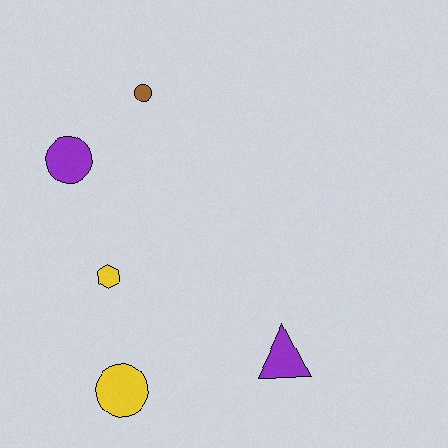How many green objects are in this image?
There are no green objects.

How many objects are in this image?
There are 5 objects.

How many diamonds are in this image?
There are no diamonds.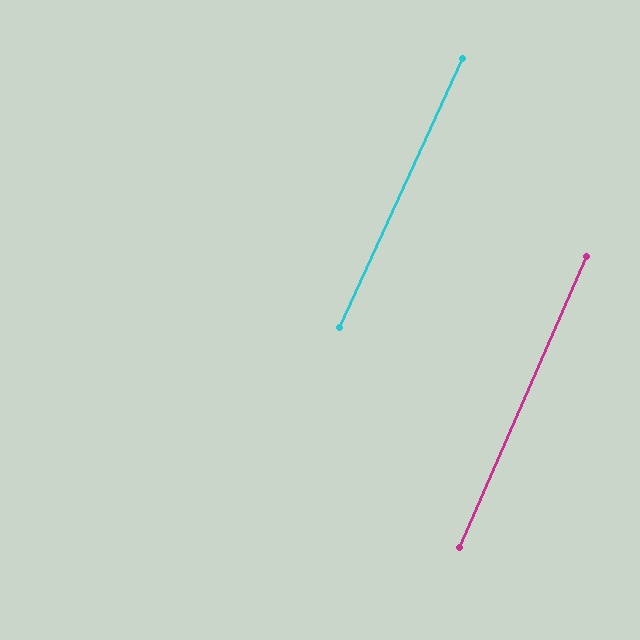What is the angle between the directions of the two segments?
Approximately 1 degree.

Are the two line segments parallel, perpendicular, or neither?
Parallel — their directions differ by only 0.9°.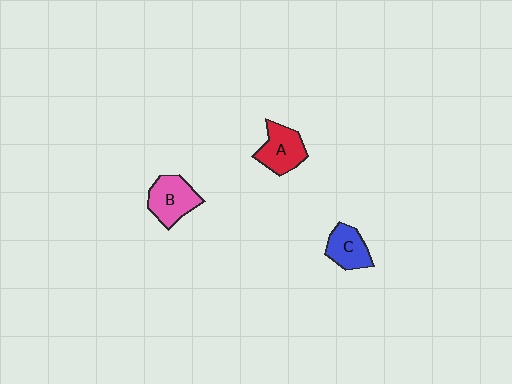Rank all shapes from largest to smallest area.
From largest to smallest: B (pink), A (red), C (blue).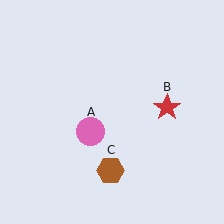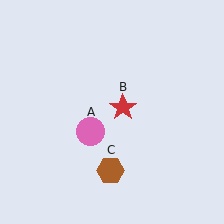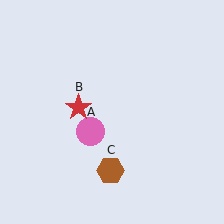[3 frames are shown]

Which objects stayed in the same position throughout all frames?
Pink circle (object A) and brown hexagon (object C) remained stationary.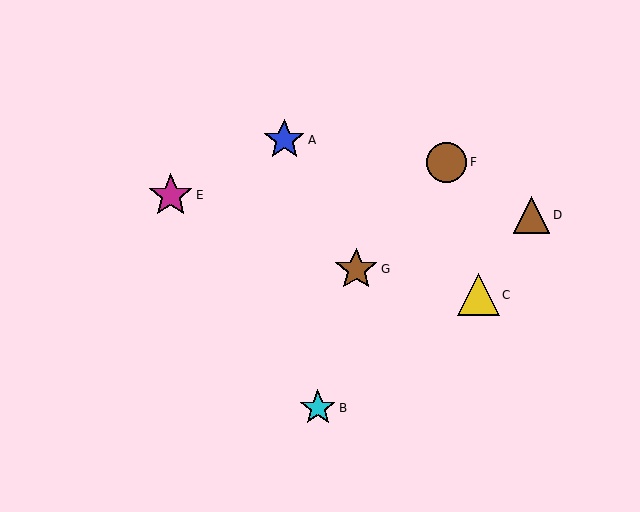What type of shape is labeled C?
Shape C is a yellow triangle.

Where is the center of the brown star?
The center of the brown star is at (356, 269).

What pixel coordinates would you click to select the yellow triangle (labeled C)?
Click at (478, 295) to select the yellow triangle C.